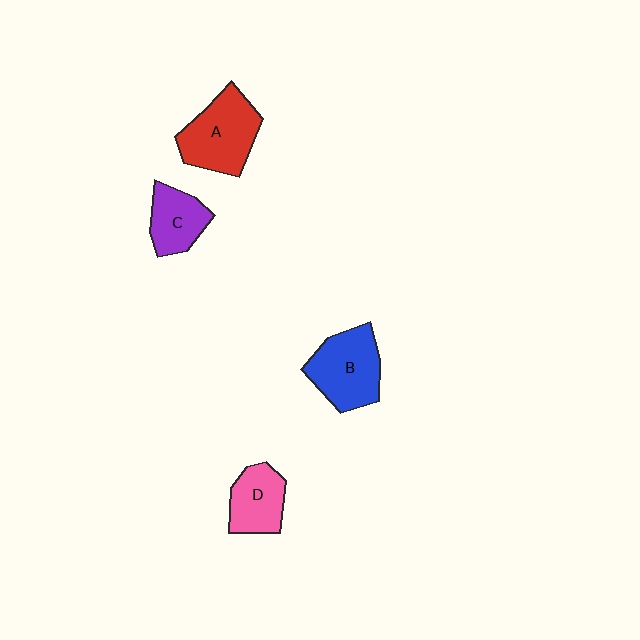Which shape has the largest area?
Shape A (red).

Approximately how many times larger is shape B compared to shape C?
Approximately 1.5 times.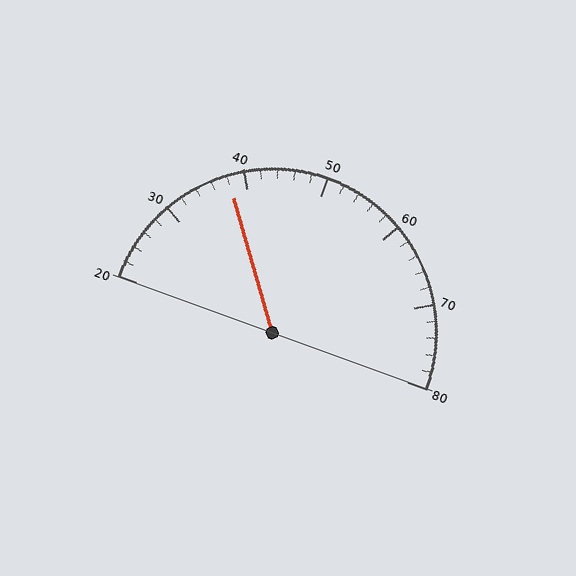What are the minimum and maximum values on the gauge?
The gauge ranges from 20 to 80.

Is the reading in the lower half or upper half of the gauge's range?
The reading is in the lower half of the range (20 to 80).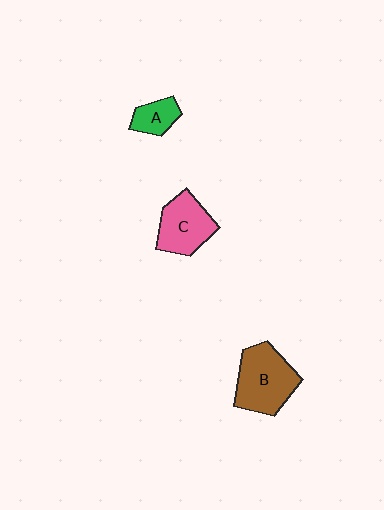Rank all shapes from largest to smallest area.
From largest to smallest: B (brown), C (pink), A (green).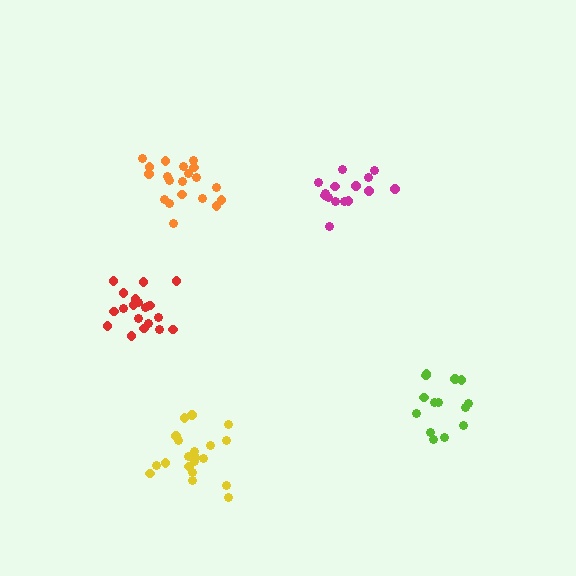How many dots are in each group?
Group 1: 20 dots, Group 2: 15 dots, Group 3: 14 dots, Group 4: 20 dots, Group 5: 20 dots (89 total).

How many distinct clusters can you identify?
There are 5 distinct clusters.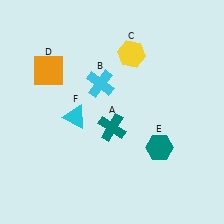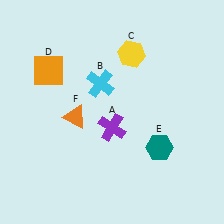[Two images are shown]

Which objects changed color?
A changed from teal to purple. F changed from cyan to orange.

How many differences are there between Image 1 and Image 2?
There are 2 differences between the two images.